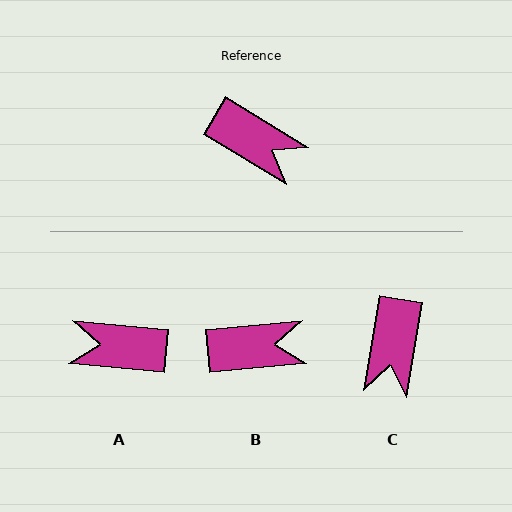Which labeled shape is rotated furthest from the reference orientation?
A, about 154 degrees away.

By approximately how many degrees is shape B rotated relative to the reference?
Approximately 37 degrees counter-clockwise.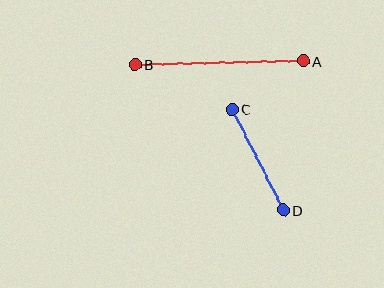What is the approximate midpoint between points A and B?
The midpoint is at approximately (219, 63) pixels.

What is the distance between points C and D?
The distance is approximately 113 pixels.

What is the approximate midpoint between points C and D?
The midpoint is at approximately (258, 160) pixels.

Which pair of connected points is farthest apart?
Points A and B are farthest apart.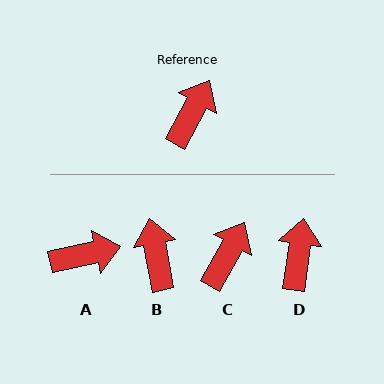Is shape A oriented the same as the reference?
No, it is off by about 49 degrees.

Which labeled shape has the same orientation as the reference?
C.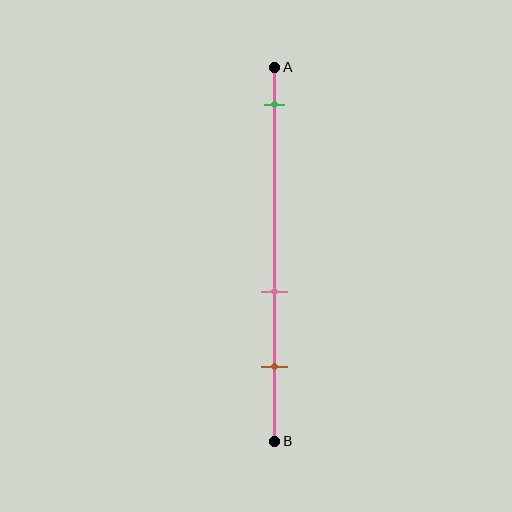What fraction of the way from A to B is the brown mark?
The brown mark is approximately 80% (0.8) of the way from A to B.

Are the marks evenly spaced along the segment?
No, the marks are not evenly spaced.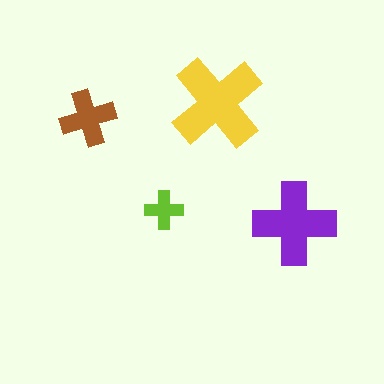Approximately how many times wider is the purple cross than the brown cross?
About 1.5 times wider.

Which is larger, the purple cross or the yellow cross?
The yellow one.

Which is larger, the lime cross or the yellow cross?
The yellow one.